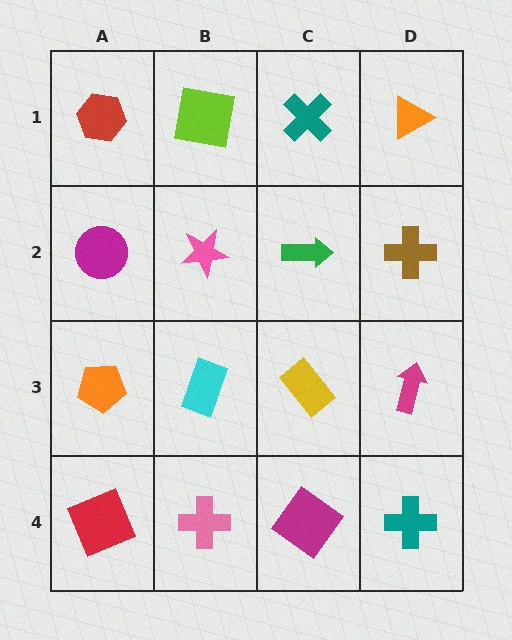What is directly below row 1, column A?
A magenta circle.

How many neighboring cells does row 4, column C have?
3.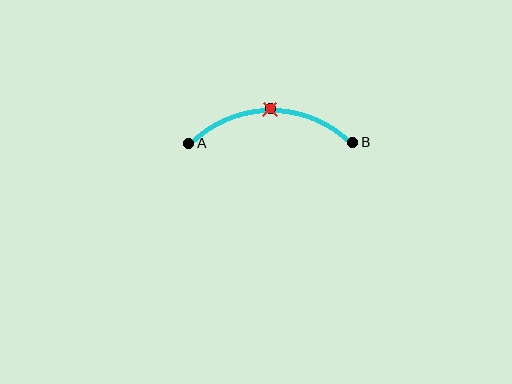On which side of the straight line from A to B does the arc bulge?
The arc bulges above the straight line connecting A and B.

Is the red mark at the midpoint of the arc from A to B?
Yes. The red mark lies on the arc at equal arc-length from both A and B — it is the arc midpoint.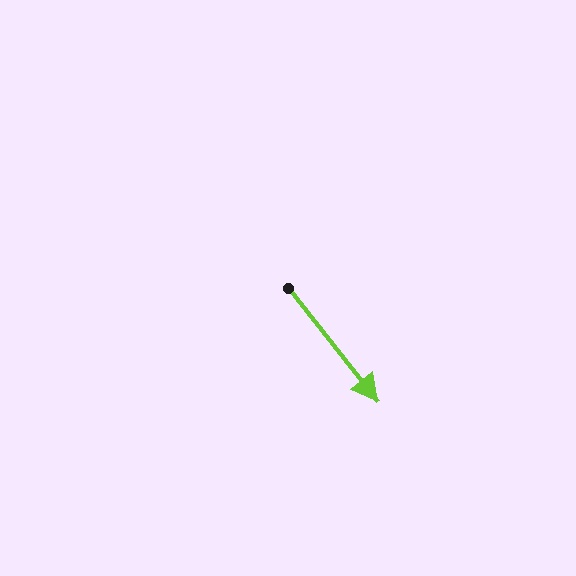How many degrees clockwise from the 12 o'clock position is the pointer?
Approximately 142 degrees.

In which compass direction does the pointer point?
Southeast.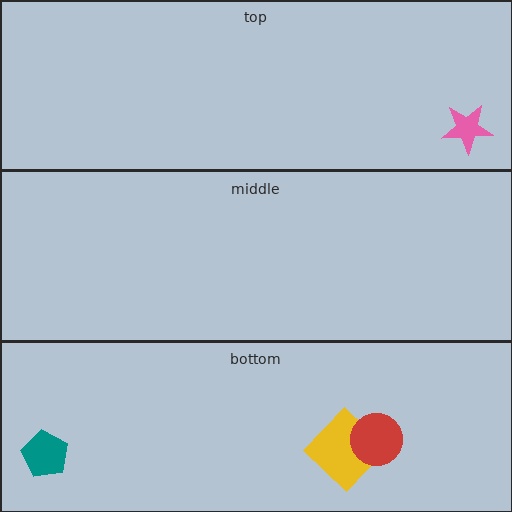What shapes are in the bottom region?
The teal pentagon, the yellow diamond, the red circle.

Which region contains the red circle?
The bottom region.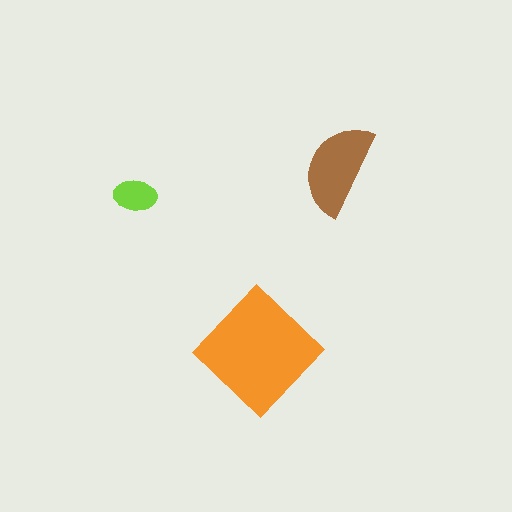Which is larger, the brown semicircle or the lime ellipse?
The brown semicircle.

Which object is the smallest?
The lime ellipse.